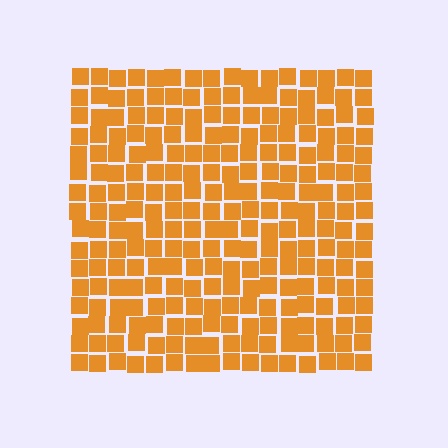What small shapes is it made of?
It is made of small squares.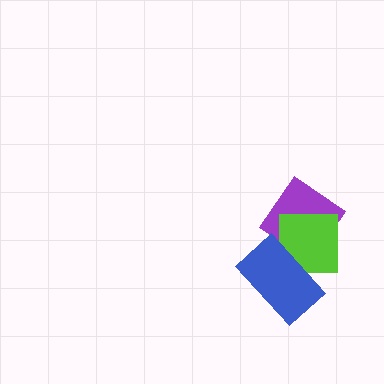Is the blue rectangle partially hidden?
No, no other shape covers it.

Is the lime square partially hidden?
Yes, it is partially covered by another shape.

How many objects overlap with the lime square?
2 objects overlap with the lime square.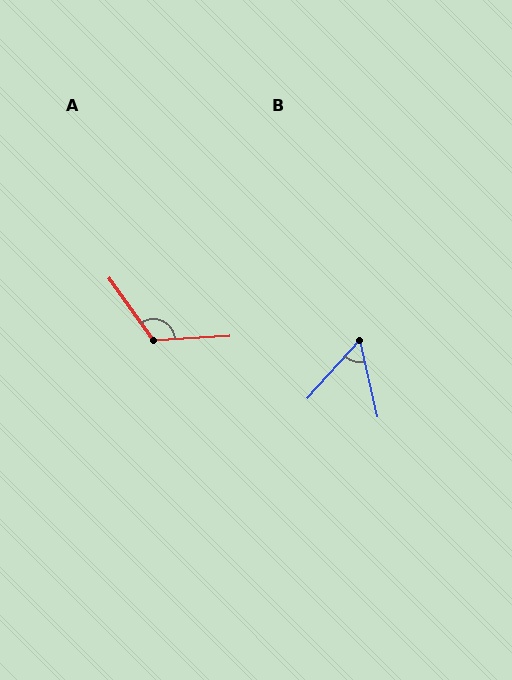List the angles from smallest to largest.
B (55°), A (122°).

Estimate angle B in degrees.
Approximately 55 degrees.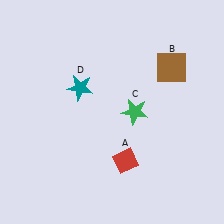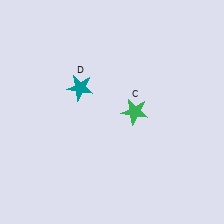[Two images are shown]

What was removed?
The red diamond (A), the brown square (B) were removed in Image 2.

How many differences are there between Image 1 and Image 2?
There are 2 differences between the two images.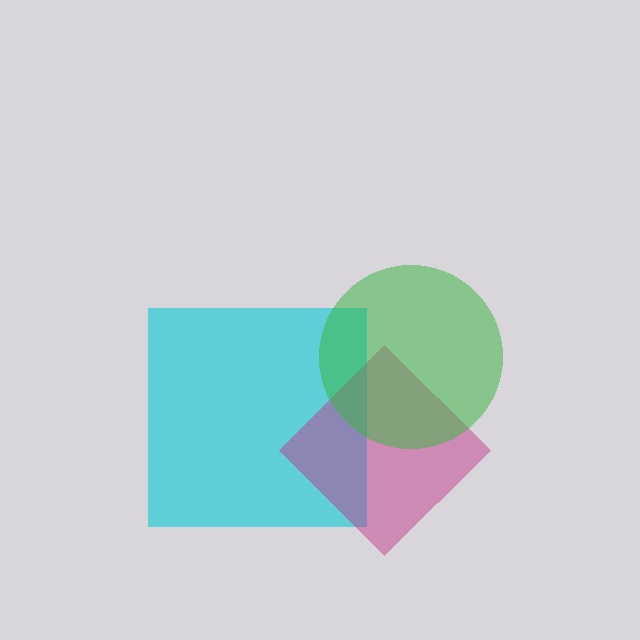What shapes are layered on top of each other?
The layered shapes are: a cyan square, a magenta diamond, a green circle.